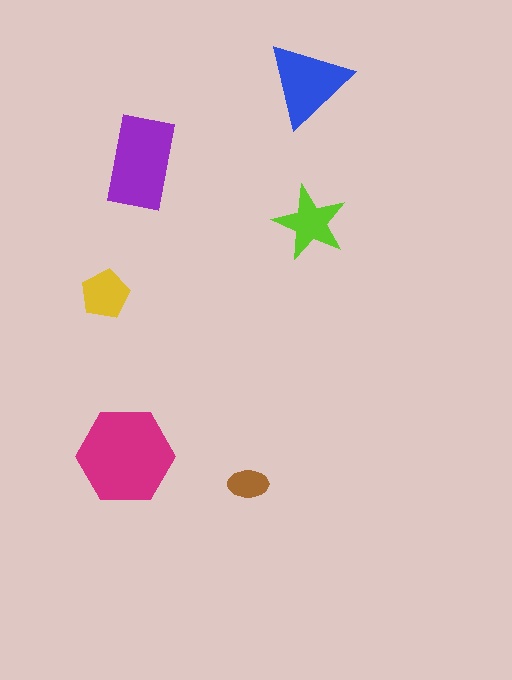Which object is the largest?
The magenta hexagon.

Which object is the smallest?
The brown ellipse.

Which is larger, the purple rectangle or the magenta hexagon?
The magenta hexagon.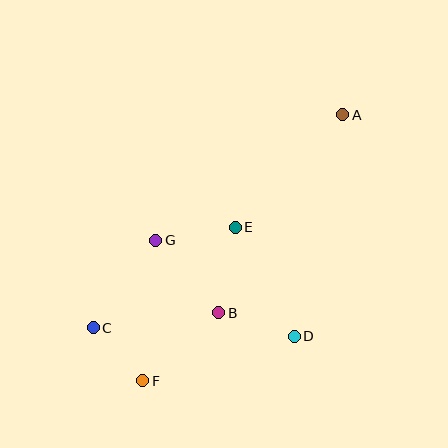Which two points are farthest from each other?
Points A and F are farthest from each other.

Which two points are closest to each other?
Points C and F are closest to each other.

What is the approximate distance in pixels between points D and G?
The distance between D and G is approximately 169 pixels.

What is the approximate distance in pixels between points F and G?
The distance between F and G is approximately 141 pixels.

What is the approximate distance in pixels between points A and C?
The distance between A and C is approximately 328 pixels.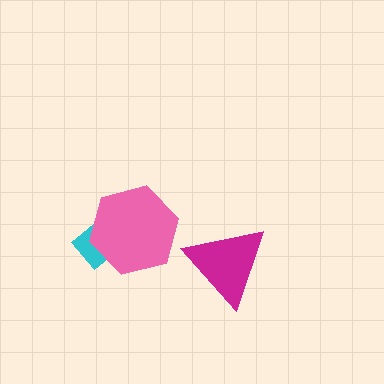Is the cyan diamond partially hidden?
Yes, it is partially covered by another shape.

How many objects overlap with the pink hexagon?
1 object overlaps with the pink hexagon.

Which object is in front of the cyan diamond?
The pink hexagon is in front of the cyan diamond.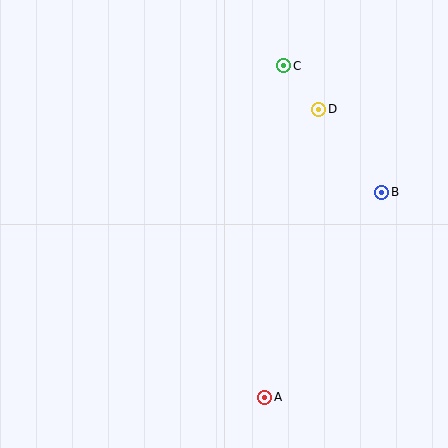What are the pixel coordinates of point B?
Point B is at (382, 192).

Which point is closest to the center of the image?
Point D at (319, 109) is closest to the center.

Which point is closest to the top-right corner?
Point D is closest to the top-right corner.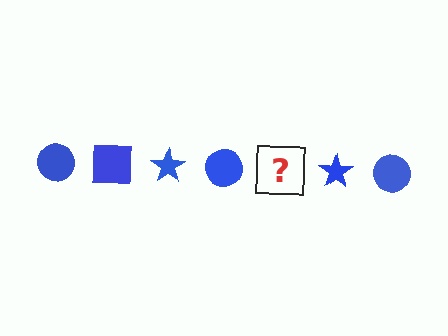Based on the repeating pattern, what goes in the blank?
The blank should be a blue square.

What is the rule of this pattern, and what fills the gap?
The rule is that the pattern cycles through circle, square, star shapes in blue. The gap should be filled with a blue square.